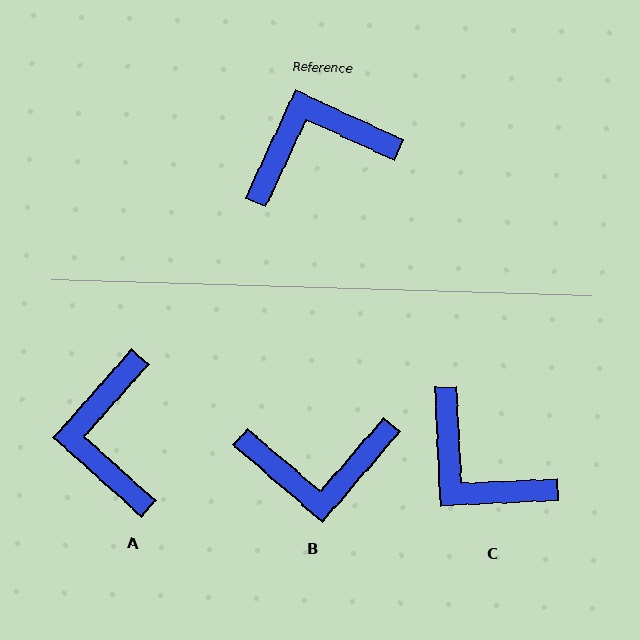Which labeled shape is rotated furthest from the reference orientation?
B, about 164 degrees away.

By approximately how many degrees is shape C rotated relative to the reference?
Approximately 118 degrees counter-clockwise.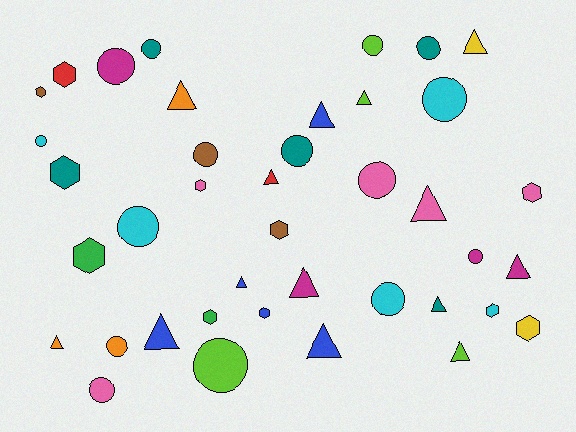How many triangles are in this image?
There are 14 triangles.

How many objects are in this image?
There are 40 objects.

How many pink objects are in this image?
There are 5 pink objects.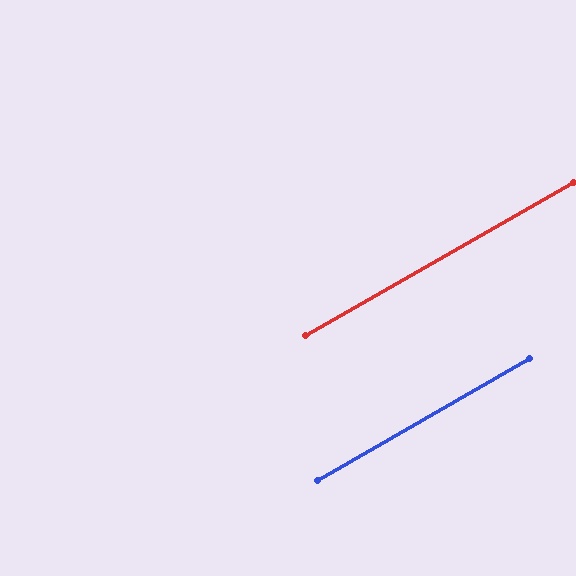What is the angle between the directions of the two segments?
Approximately 0 degrees.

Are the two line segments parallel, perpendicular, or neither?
Parallel — their directions differ by only 0.0°.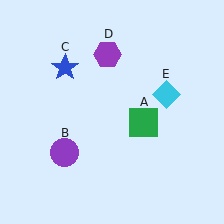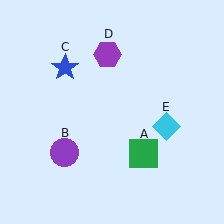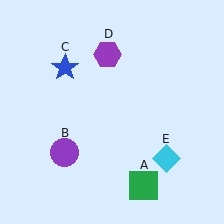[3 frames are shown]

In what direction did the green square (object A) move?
The green square (object A) moved down.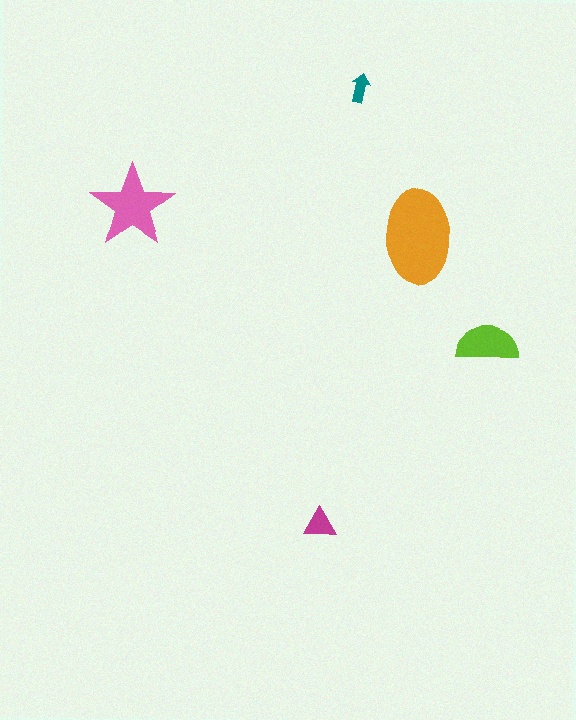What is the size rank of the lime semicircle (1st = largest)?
3rd.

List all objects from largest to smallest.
The orange ellipse, the pink star, the lime semicircle, the magenta triangle, the teal arrow.